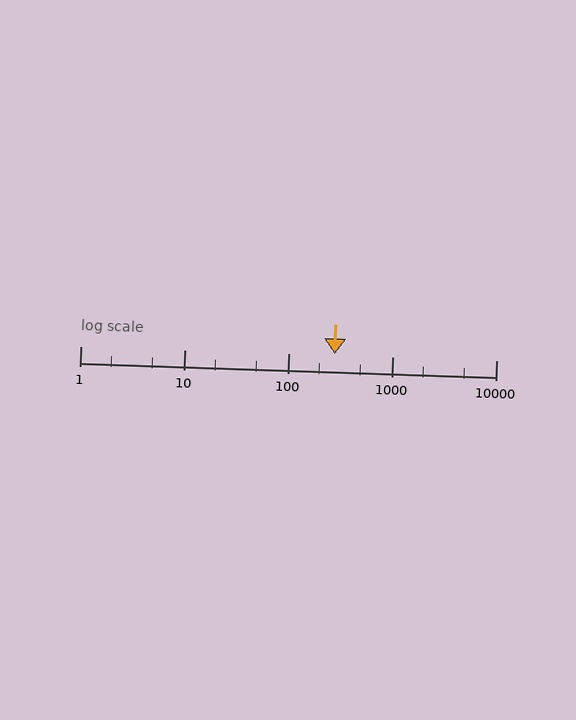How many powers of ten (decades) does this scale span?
The scale spans 4 decades, from 1 to 10000.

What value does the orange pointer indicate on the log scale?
The pointer indicates approximately 280.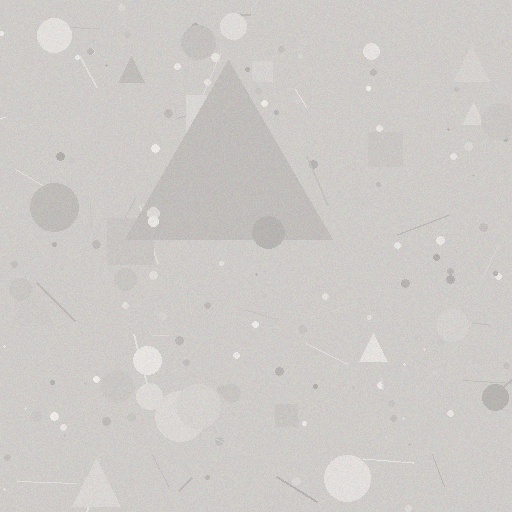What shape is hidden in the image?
A triangle is hidden in the image.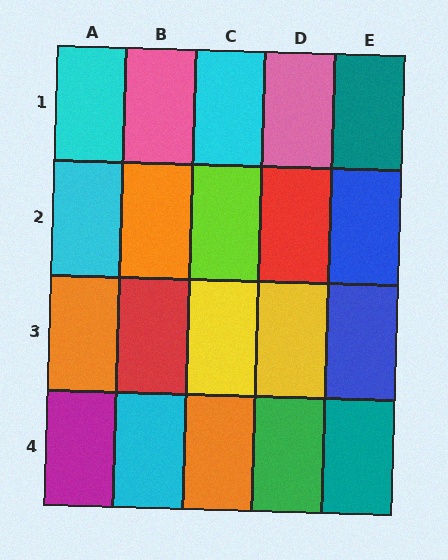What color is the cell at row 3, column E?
Blue.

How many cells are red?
2 cells are red.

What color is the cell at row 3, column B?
Red.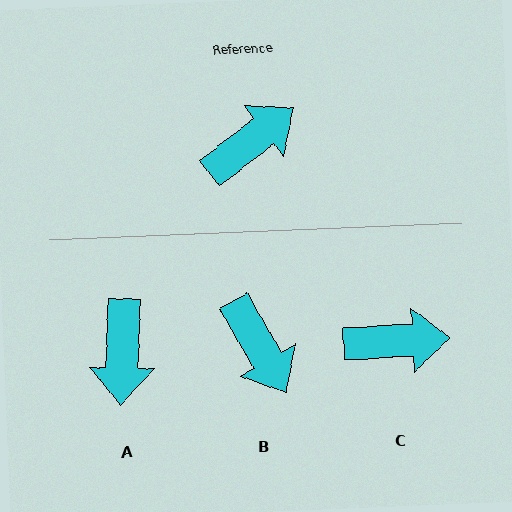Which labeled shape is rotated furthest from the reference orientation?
A, about 130 degrees away.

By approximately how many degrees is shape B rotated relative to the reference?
Approximately 98 degrees clockwise.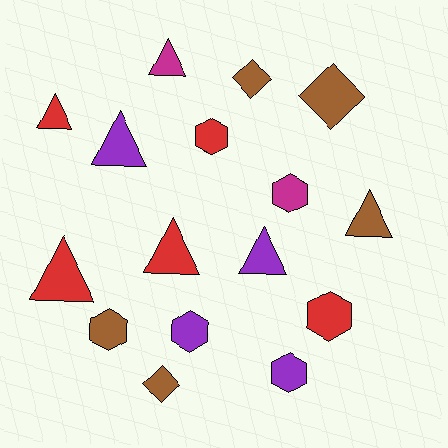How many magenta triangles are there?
There is 1 magenta triangle.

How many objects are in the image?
There are 16 objects.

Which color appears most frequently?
Brown, with 5 objects.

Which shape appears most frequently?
Triangle, with 7 objects.